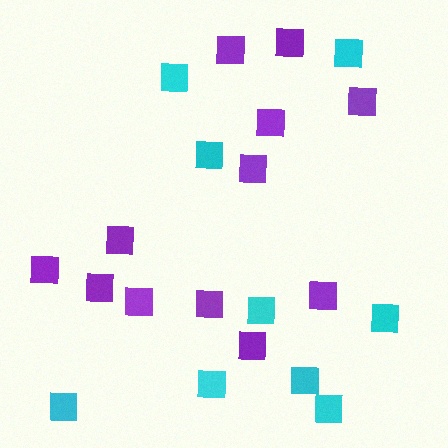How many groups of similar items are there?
There are 2 groups: one group of cyan squares (9) and one group of purple squares (12).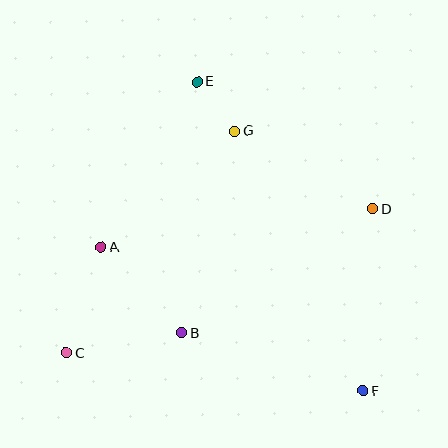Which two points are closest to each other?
Points E and G are closest to each other.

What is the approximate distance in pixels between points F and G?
The distance between F and G is approximately 290 pixels.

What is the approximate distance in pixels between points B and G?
The distance between B and G is approximately 209 pixels.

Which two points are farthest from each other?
Points E and F are farthest from each other.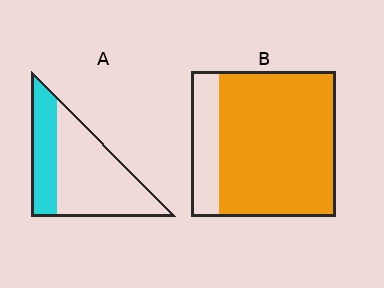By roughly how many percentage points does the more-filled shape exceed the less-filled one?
By roughly 50 percentage points (B over A).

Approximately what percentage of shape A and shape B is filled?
A is approximately 35% and B is approximately 80%.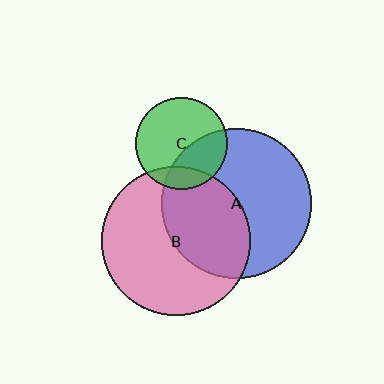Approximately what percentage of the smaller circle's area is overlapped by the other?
Approximately 40%.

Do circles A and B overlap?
Yes.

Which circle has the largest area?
Circle A (blue).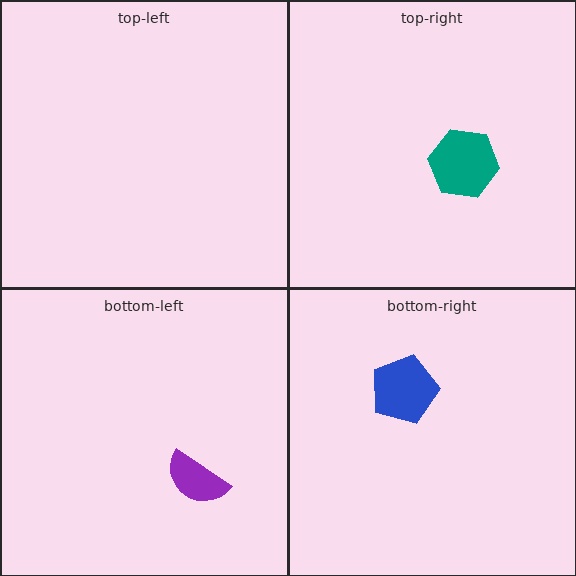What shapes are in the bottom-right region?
The blue pentagon.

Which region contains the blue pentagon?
The bottom-right region.